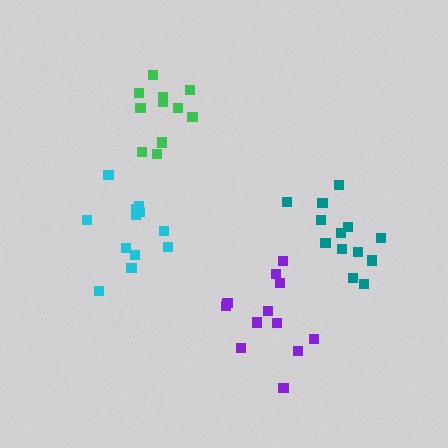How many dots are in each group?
Group 1: 12 dots, Group 2: 11 dots, Group 3: 13 dots, Group 4: 12 dots (48 total).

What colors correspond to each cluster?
The clusters are colored: cyan, green, teal, purple.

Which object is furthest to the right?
The teal cluster is rightmost.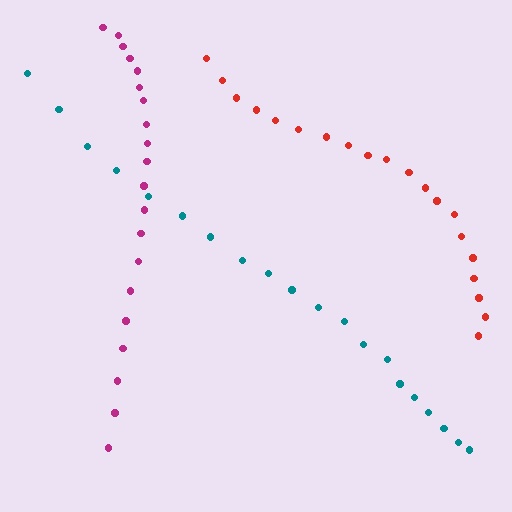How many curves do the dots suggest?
There are 3 distinct paths.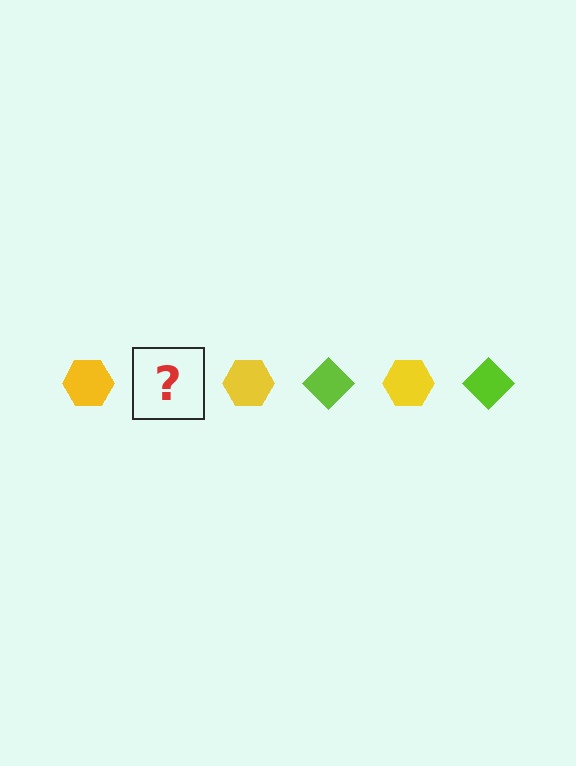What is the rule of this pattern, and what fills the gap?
The rule is that the pattern alternates between yellow hexagon and lime diamond. The gap should be filled with a lime diamond.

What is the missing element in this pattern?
The missing element is a lime diamond.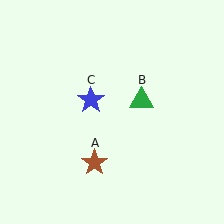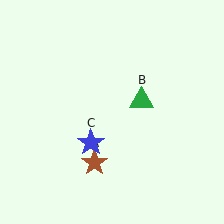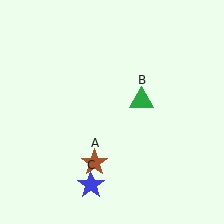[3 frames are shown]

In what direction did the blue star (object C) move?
The blue star (object C) moved down.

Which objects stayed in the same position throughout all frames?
Brown star (object A) and green triangle (object B) remained stationary.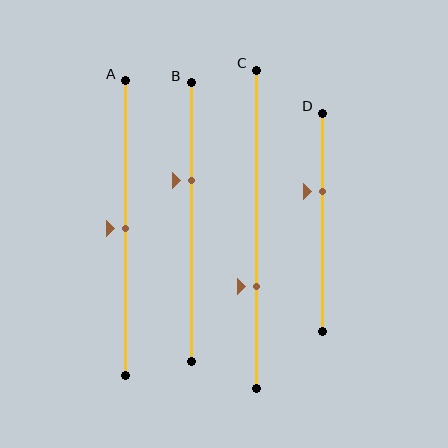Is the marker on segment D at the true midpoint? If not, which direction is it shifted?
No, the marker on segment D is shifted upward by about 14% of the segment length.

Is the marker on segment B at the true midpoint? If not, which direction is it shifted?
No, the marker on segment B is shifted upward by about 15% of the segment length.